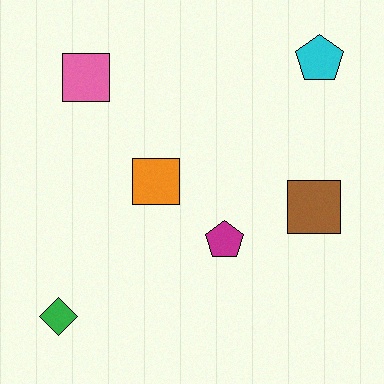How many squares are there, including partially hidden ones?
There are 3 squares.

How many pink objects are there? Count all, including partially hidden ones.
There is 1 pink object.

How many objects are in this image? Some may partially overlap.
There are 6 objects.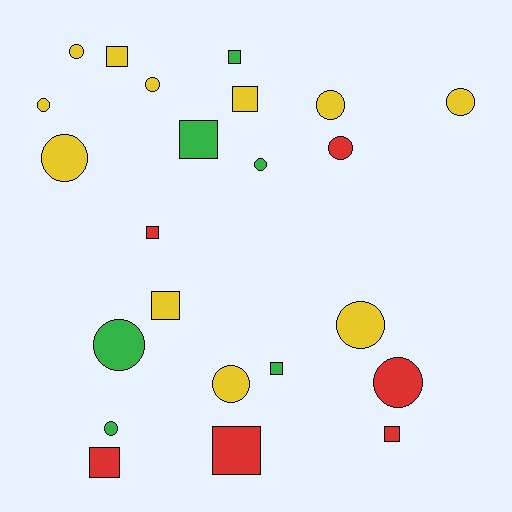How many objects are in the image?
There are 23 objects.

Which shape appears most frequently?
Circle, with 13 objects.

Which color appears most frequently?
Yellow, with 11 objects.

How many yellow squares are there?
There are 3 yellow squares.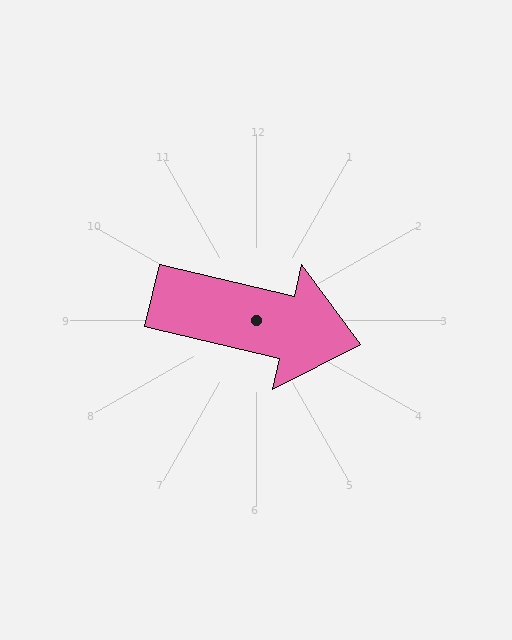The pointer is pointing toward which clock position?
Roughly 3 o'clock.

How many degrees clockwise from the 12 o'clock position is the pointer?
Approximately 103 degrees.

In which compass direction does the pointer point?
East.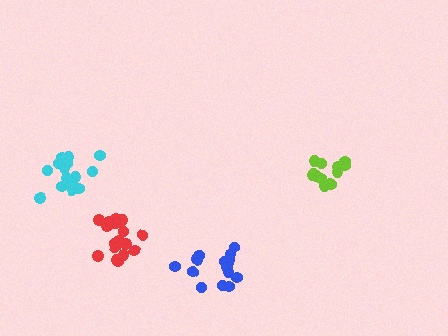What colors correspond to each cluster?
The clusters are colored: blue, cyan, red, lime.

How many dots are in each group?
Group 1: 15 dots, Group 2: 17 dots, Group 3: 18 dots, Group 4: 13 dots (63 total).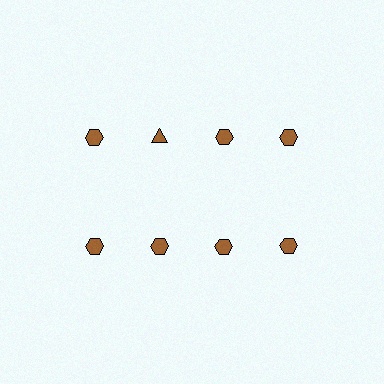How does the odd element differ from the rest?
It has a different shape: triangle instead of hexagon.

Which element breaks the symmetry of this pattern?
The brown triangle in the top row, second from left column breaks the symmetry. All other shapes are brown hexagons.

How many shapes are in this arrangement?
There are 8 shapes arranged in a grid pattern.